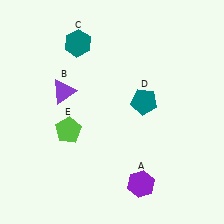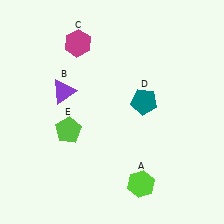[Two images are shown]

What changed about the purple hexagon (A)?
In Image 1, A is purple. In Image 2, it changed to lime.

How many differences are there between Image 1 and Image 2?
There are 2 differences between the two images.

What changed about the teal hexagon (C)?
In Image 1, C is teal. In Image 2, it changed to magenta.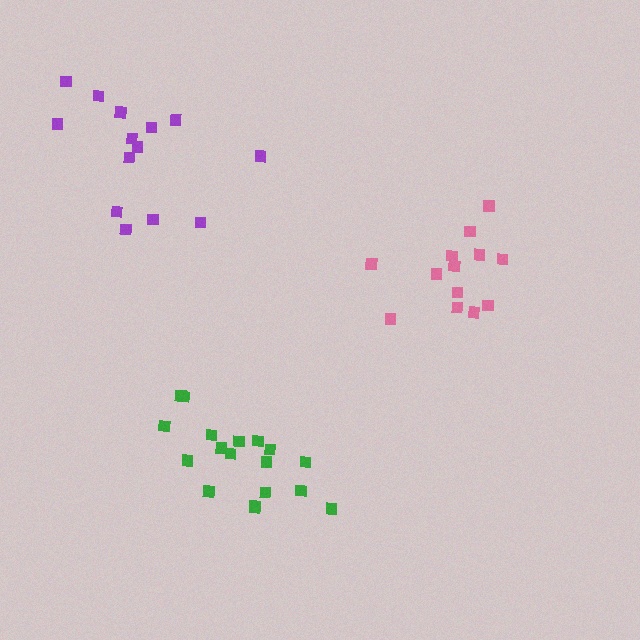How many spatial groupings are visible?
There are 3 spatial groupings.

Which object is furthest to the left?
The purple cluster is leftmost.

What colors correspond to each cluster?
The clusters are colored: green, purple, pink.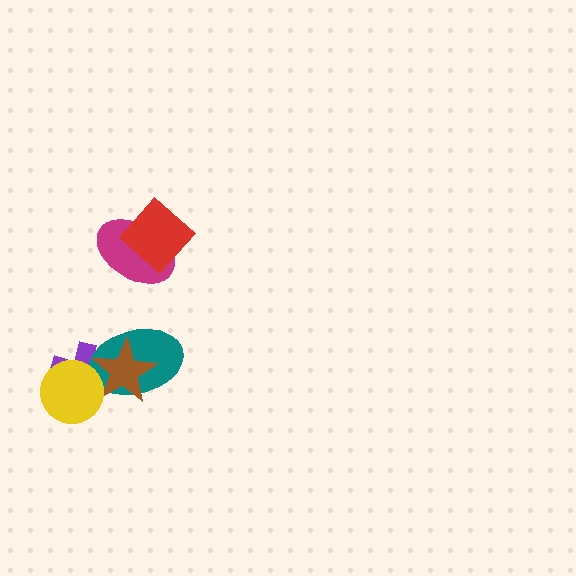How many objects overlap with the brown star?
3 objects overlap with the brown star.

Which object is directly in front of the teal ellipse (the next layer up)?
The brown star is directly in front of the teal ellipse.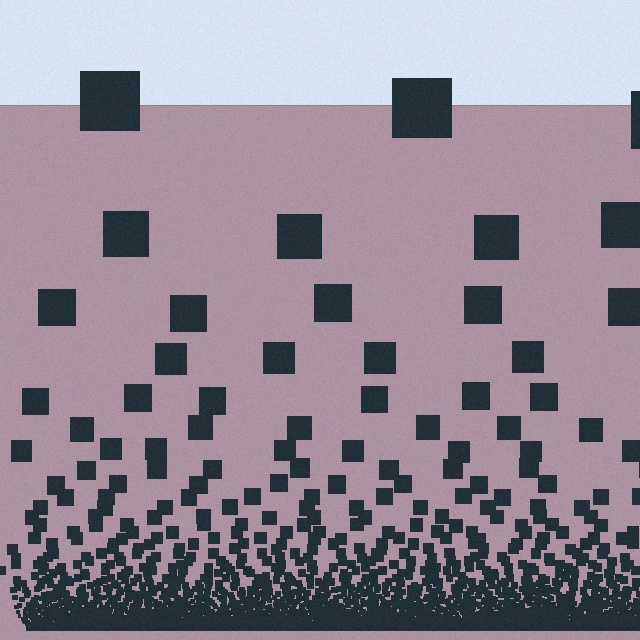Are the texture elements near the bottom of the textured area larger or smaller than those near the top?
Smaller. The gradient is inverted — elements near the bottom are smaller and denser.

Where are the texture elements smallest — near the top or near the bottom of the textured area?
Near the bottom.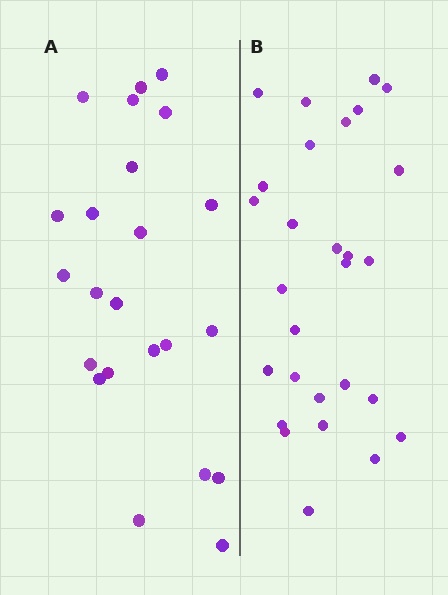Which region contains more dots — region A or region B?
Region B (the right region) has more dots.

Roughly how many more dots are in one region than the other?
Region B has about 5 more dots than region A.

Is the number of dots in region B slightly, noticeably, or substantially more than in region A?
Region B has only slightly more — the two regions are fairly close. The ratio is roughly 1.2 to 1.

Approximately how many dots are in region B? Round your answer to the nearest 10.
About 30 dots. (The exact count is 28, which rounds to 30.)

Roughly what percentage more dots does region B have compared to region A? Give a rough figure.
About 20% more.